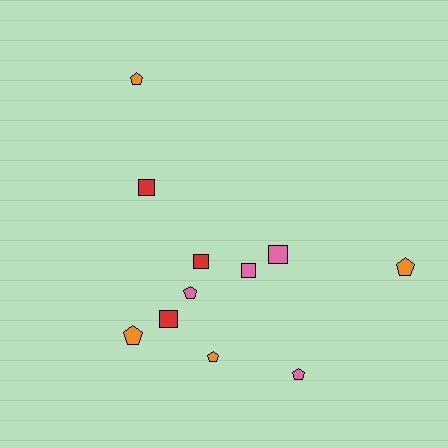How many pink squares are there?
There are 2 pink squares.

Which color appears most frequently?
Pink, with 4 objects.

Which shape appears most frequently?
Pentagon, with 6 objects.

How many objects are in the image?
There are 11 objects.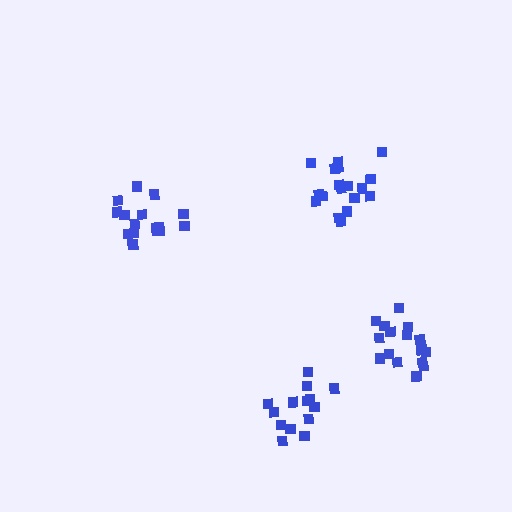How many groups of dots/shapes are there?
There are 4 groups.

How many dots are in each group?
Group 1: 14 dots, Group 2: 20 dots, Group 3: 16 dots, Group 4: 17 dots (67 total).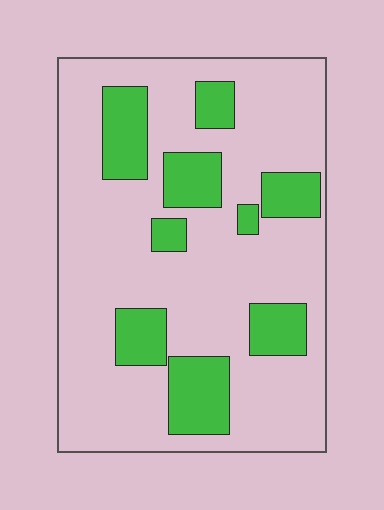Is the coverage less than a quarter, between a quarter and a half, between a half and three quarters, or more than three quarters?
Less than a quarter.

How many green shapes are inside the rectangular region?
9.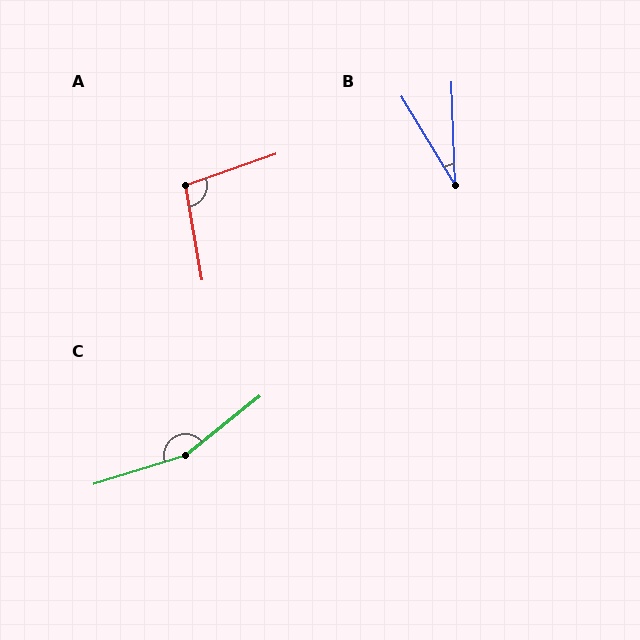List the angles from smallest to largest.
B (29°), A (99°), C (158°).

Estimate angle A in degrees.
Approximately 99 degrees.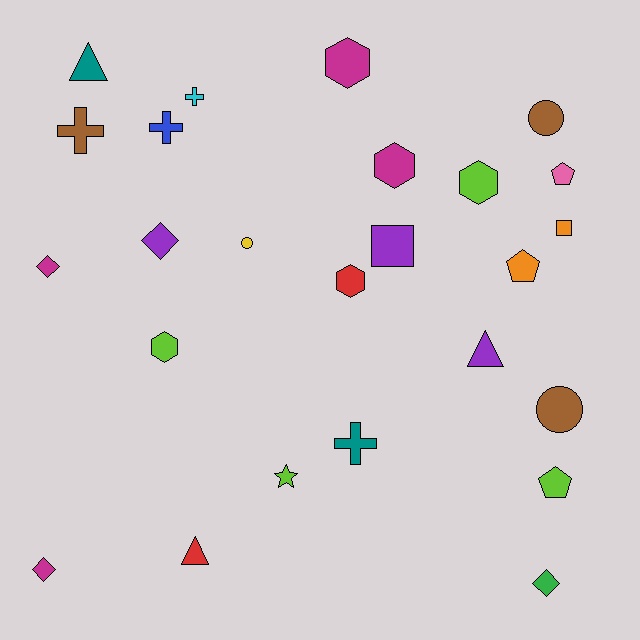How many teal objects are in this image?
There are 2 teal objects.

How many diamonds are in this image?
There are 4 diamonds.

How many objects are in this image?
There are 25 objects.